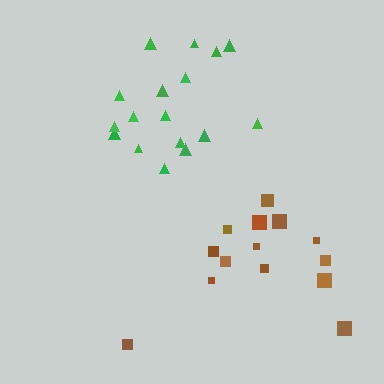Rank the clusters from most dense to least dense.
green, brown.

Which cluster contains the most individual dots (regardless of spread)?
Green (17).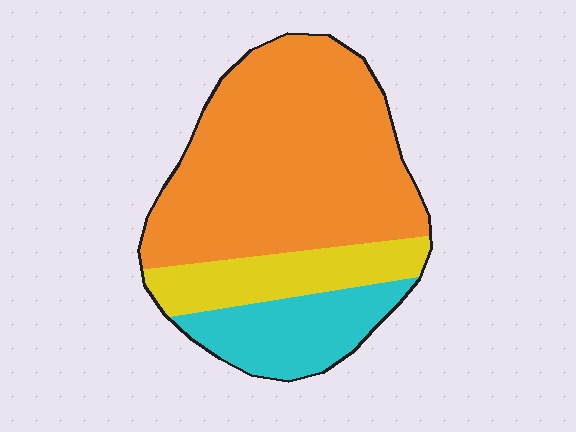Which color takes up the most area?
Orange, at roughly 65%.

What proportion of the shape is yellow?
Yellow takes up about one sixth (1/6) of the shape.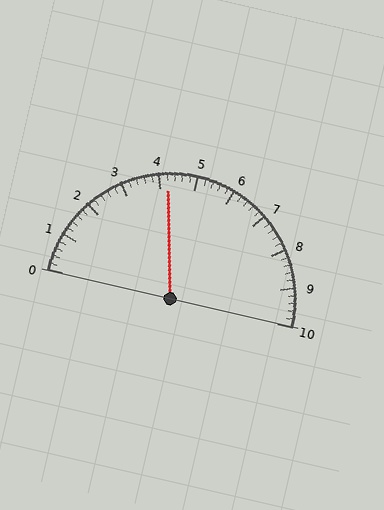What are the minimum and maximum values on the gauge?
The gauge ranges from 0 to 10.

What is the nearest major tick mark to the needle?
The nearest major tick mark is 4.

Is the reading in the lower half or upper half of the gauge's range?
The reading is in the lower half of the range (0 to 10).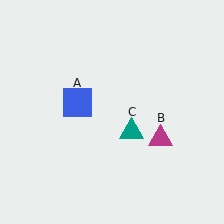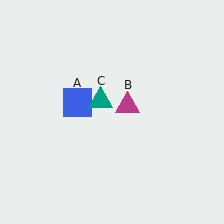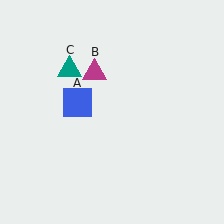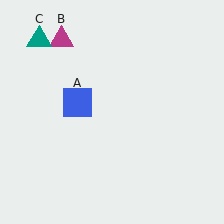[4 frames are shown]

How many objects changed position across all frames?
2 objects changed position: magenta triangle (object B), teal triangle (object C).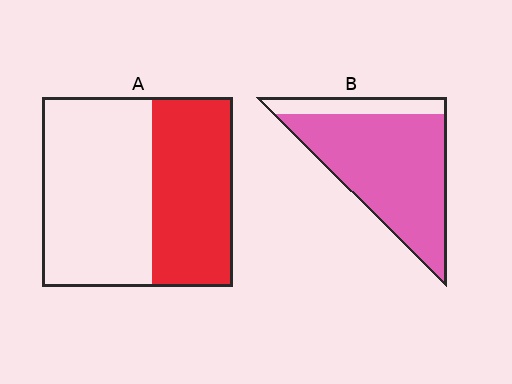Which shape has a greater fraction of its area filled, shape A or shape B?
Shape B.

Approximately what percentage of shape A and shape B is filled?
A is approximately 40% and B is approximately 85%.